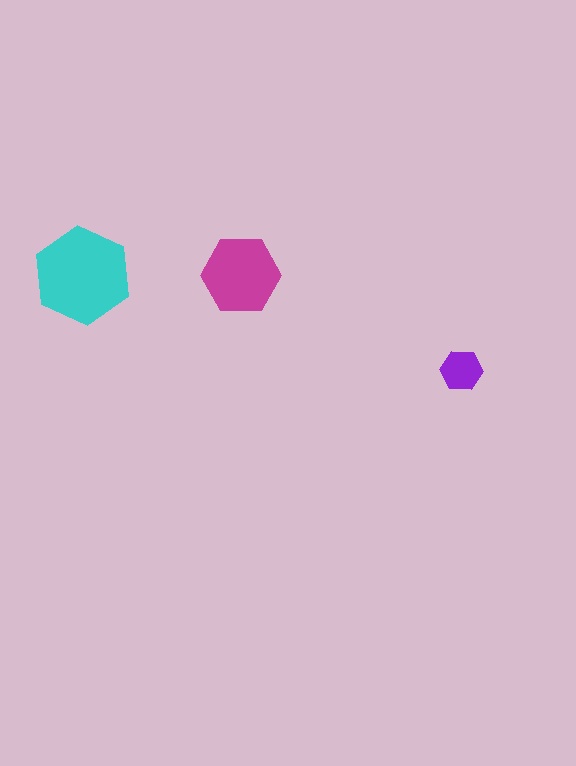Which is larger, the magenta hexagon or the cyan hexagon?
The cyan one.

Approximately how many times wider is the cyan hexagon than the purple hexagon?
About 2.5 times wider.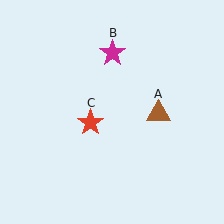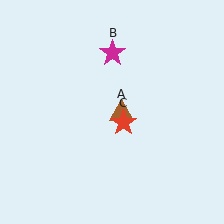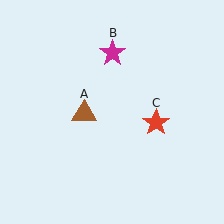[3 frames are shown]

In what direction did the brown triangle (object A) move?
The brown triangle (object A) moved left.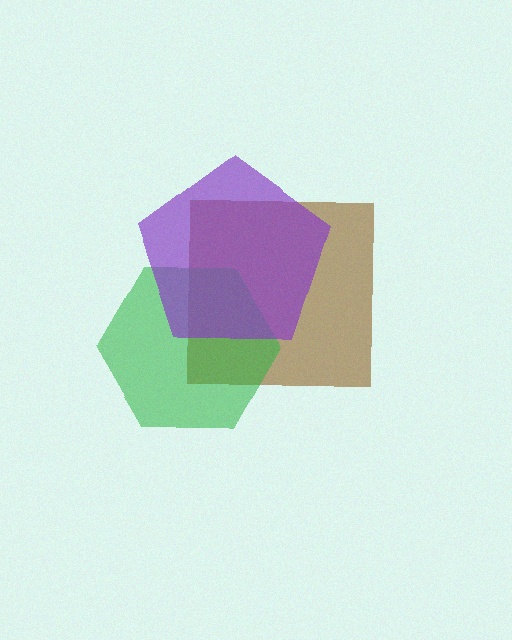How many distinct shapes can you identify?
There are 3 distinct shapes: a brown square, a green hexagon, a purple pentagon.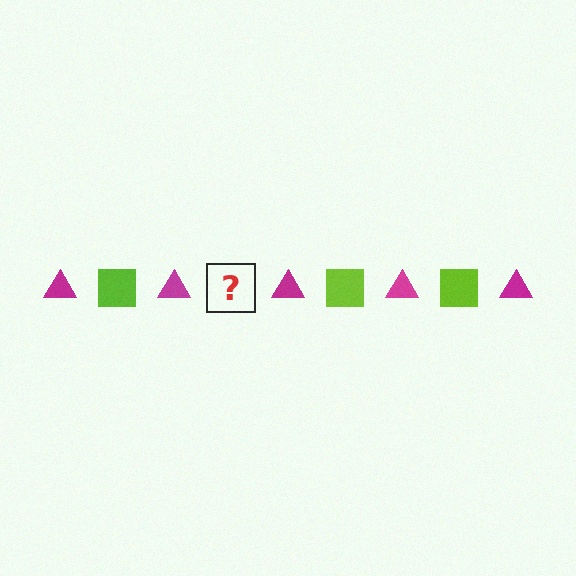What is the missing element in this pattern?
The missing element is a lime square.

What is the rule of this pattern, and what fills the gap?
The rule is that the pattern alternates between magenta triangle and lime square. The gap should be filled with a lime square.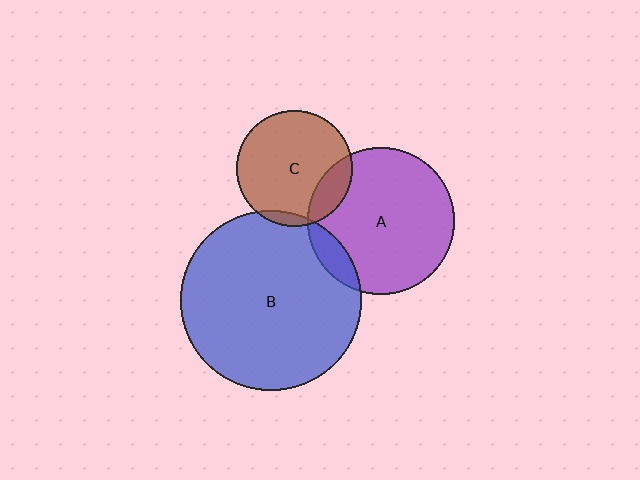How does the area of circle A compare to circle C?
Approximately 1.6 times.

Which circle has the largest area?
Circle B (blue).